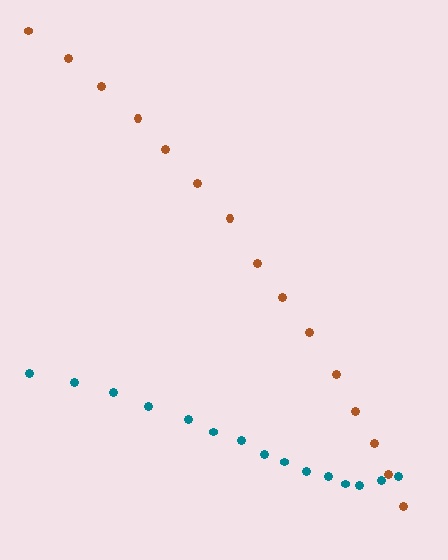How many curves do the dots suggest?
There are 2 distinct paths.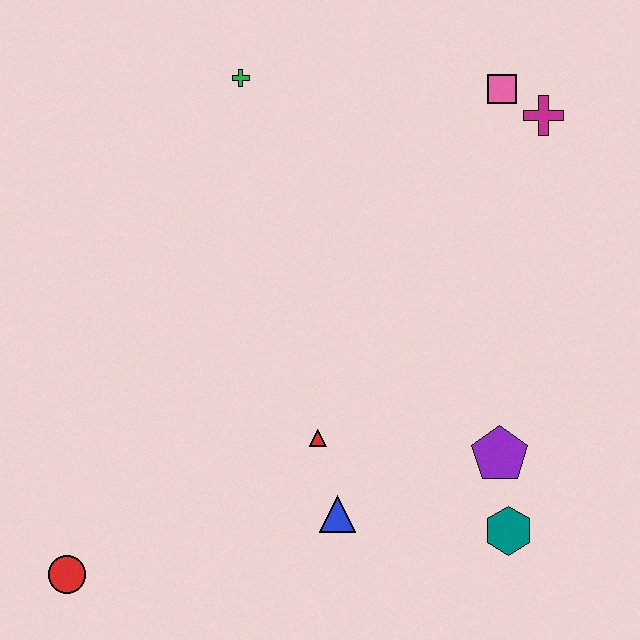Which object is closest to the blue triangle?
The red triangle is closest to the blue triangle.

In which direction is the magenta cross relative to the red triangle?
The magenta cross is above the red triangle.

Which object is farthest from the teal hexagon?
The green cross is farthest from the teal hexagon.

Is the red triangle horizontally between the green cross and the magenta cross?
Yes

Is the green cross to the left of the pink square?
Yes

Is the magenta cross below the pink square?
Yes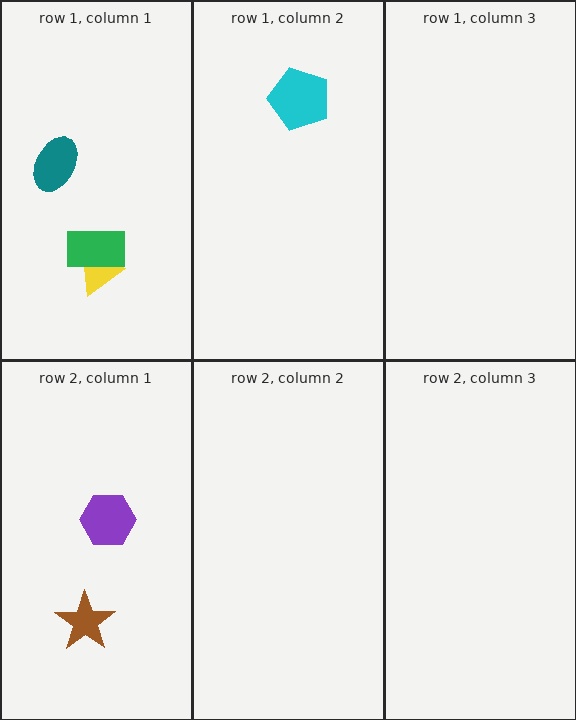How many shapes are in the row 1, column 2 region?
1.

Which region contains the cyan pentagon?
The row 1, column 2 region.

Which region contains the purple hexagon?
The row 2, column 1 region.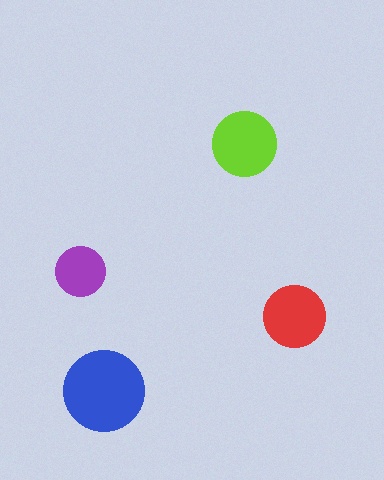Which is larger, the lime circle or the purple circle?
The lime one.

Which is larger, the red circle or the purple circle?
The red one.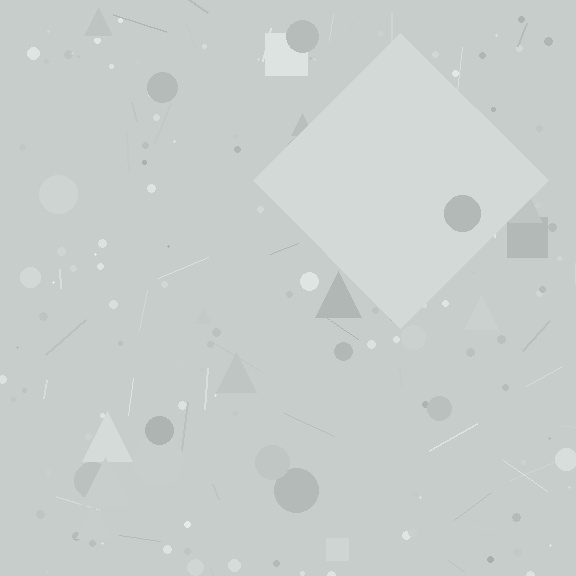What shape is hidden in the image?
A diamond is hidden in the image.